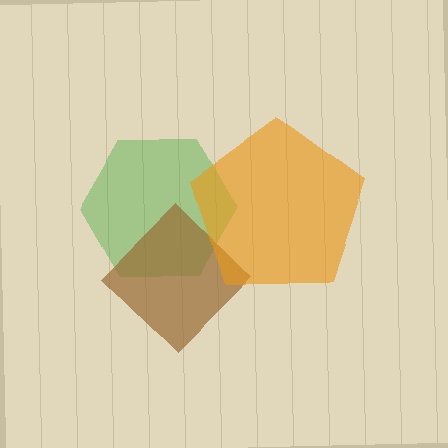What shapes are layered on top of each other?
The layered shapes are: a green hexagon, a brown diamond, an orange pentagon.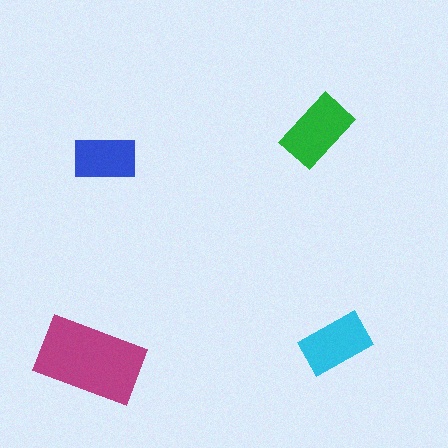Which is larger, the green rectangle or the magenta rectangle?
The magenta one.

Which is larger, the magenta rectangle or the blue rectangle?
The magenta one.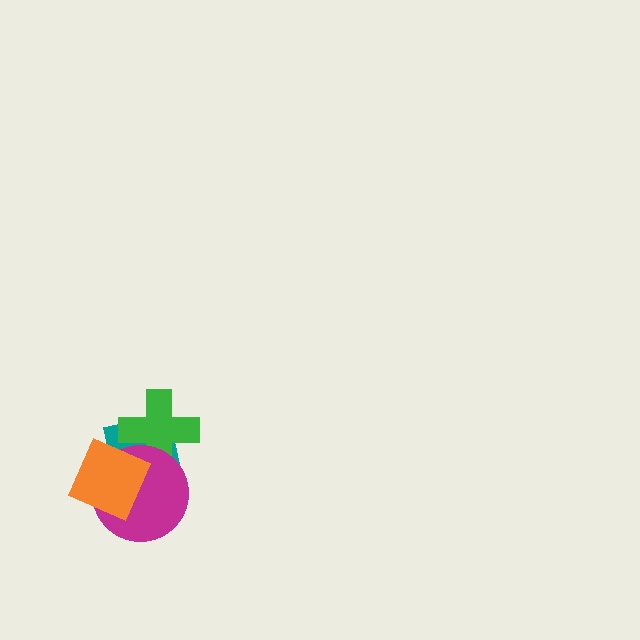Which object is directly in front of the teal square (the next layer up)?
The green cross is directly in front of the teal square.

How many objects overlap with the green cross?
3 objects overlap with the green cross.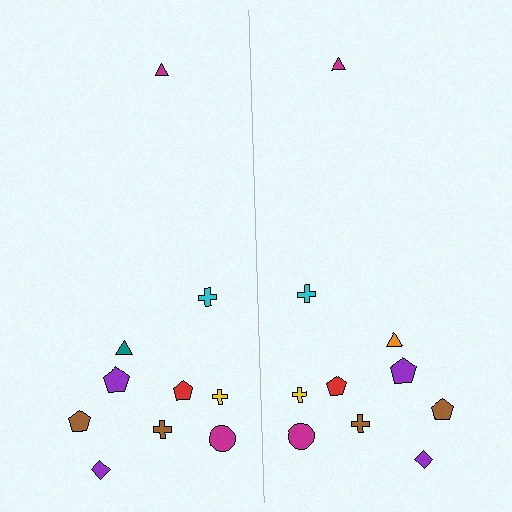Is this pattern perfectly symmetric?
No, the pattern is not perfectly symmetric. The orange triangle on the right side breaks the symmetry — its mirror counterpart is teal.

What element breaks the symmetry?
The orange triangle on the right side breaks the symmetry — its mirror counterpart is teal.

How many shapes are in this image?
There are 20 shapes in this image.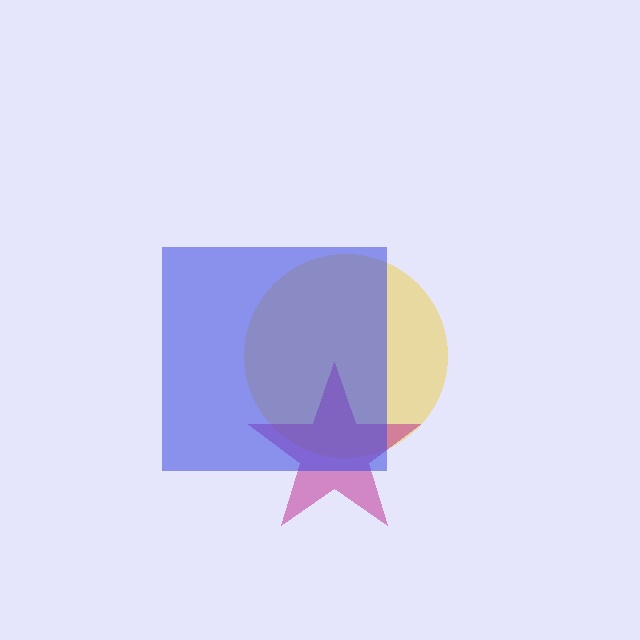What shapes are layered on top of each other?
The layered shapes are: a yellow circle, a magenta star, a blue square.